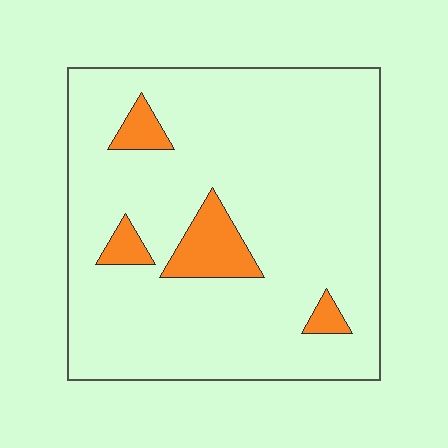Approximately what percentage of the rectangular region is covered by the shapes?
Approximately 10%.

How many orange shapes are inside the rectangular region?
4.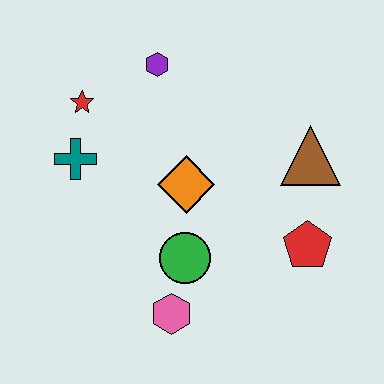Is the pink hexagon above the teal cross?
No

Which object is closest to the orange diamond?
The green circle is closest to the orange diamond.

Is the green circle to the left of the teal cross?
No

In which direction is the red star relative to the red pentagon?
The red star is to the left of the red pentagon.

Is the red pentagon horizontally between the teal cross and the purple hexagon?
No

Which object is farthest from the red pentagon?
The red star is farthest from the red pentagon.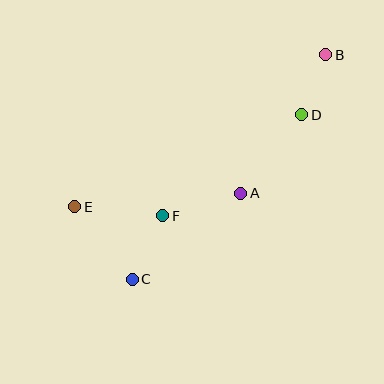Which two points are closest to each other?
Points B and D are closest to each other.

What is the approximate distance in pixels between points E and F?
The distance between E and F is approximately 88 pixels.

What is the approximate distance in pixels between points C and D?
The distance between C and D is approximately 236 pixels.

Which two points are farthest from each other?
Points B and C are farthest from each other.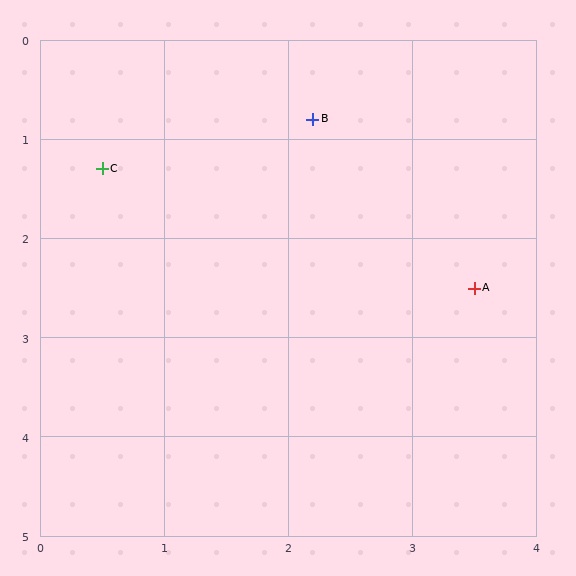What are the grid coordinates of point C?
Point C is at approximately (0.5, 1.3).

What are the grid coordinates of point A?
Point A is at approximately (3.5, 2.5).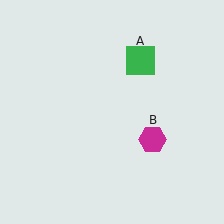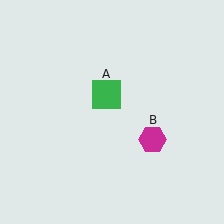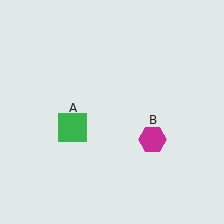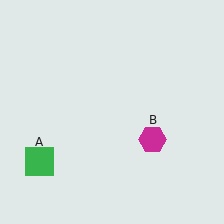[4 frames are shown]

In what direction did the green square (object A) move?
The green square (object A) moved down and to the left.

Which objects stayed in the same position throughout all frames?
Magenta hexagon (object B) remained stationary.